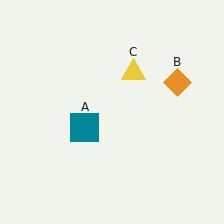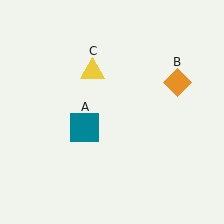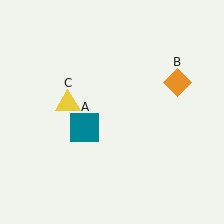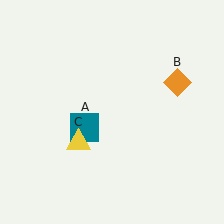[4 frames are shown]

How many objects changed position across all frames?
1 object changed position: yellow triangle (object C).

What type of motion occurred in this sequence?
The yellow triangle (object C) rotated counterclockwise around the center of the scene.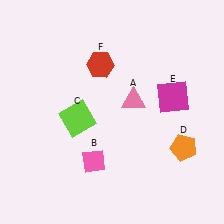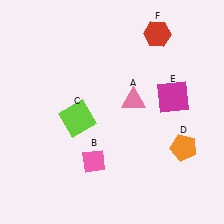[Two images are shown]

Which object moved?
The red hexagon (F) moved right.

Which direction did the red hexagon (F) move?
The red hexagon (F) moved right.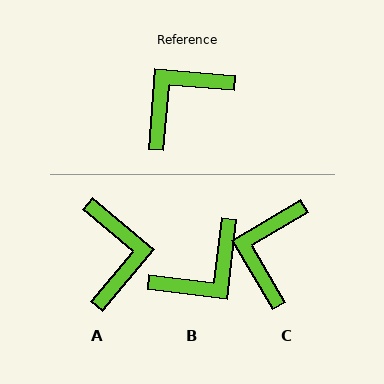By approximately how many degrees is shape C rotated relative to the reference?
Approximately 35 degrees counter-clockwise.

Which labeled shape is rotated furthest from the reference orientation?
B, about 178 degrees away.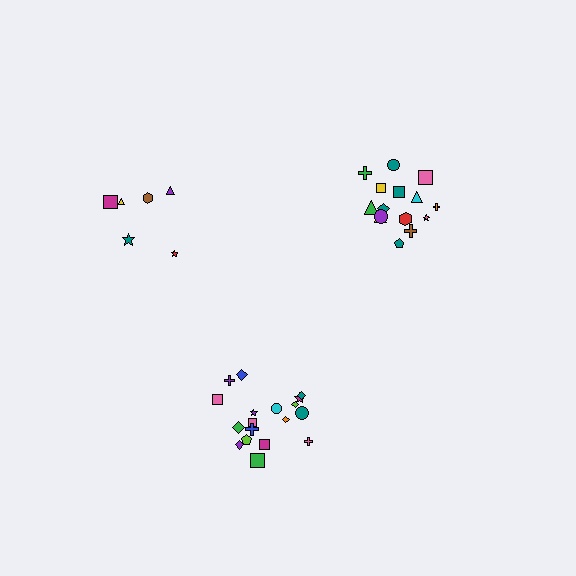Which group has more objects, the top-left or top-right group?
The top-right group.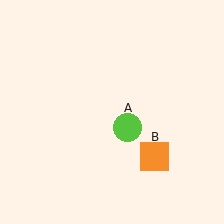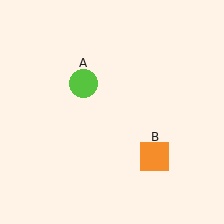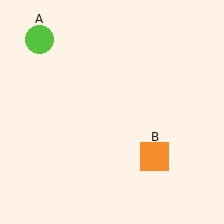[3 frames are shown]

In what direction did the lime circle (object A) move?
The lime circle (object A) moved up and to the left.